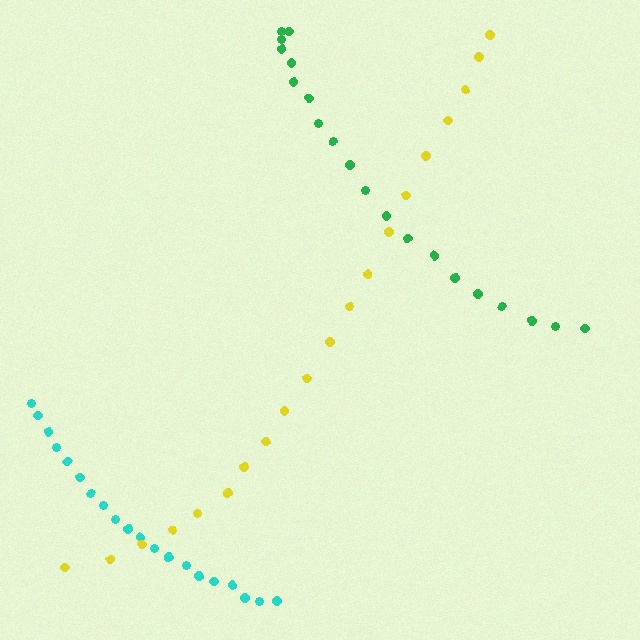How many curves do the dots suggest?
There are 3 distinct paths.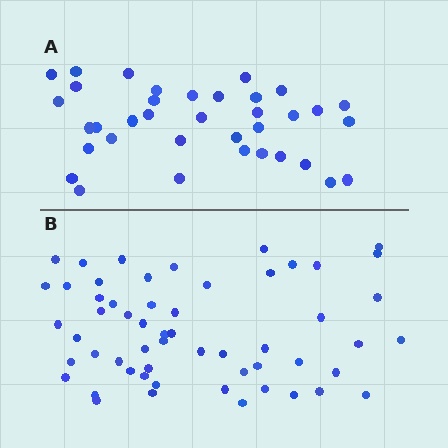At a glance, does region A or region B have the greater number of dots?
Region B (the bottom region) has more dots.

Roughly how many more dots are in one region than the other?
Region B has approximately 20 more dots than region A.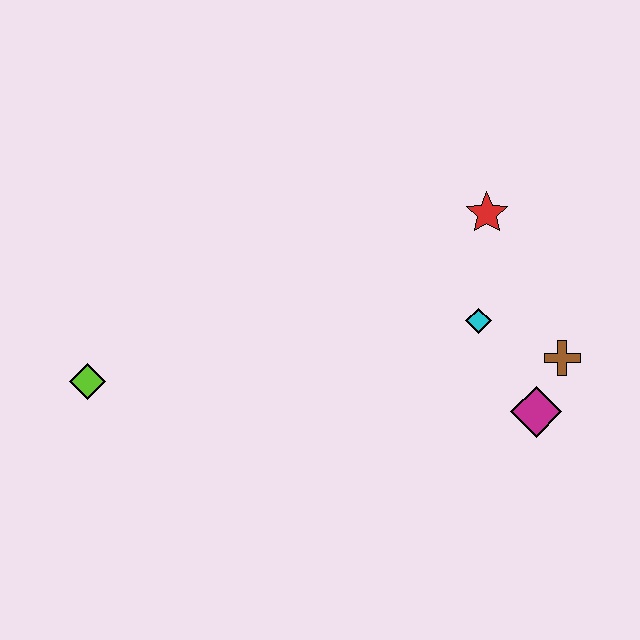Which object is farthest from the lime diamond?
The brown cross is farthest from the lime diamond.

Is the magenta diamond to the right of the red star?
Yes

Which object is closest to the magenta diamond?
The brown cross is closest to the magenta diamond.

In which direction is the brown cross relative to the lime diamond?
The brown cross is to the right of the lime diamond.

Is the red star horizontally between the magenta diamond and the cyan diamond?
Yes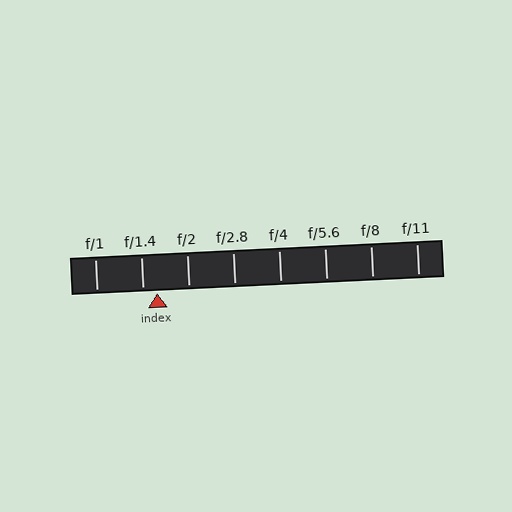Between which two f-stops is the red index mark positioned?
The index mark is between f/1.4 and f/2.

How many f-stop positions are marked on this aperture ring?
There are 8 f-stop positions marked.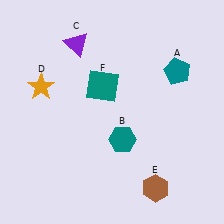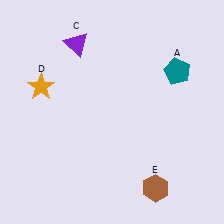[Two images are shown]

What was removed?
The teal hexagon (B), the teal square (F) were removed in Image 2.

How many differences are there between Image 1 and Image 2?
There are 2 differences between the two images.